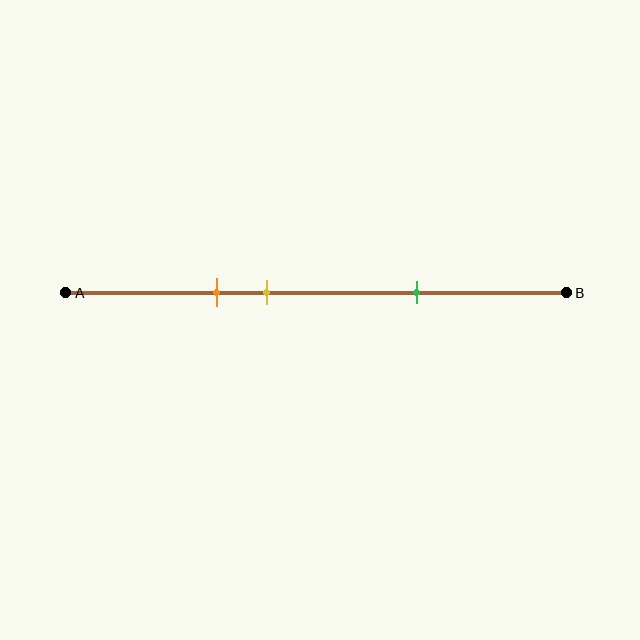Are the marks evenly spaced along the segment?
No, the marks are not evenly spaced.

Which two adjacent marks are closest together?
The orange and yellow marks are the closest adjacent pair.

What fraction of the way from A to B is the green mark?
The green mark is approximately 70% (0.7) of the way from A to B.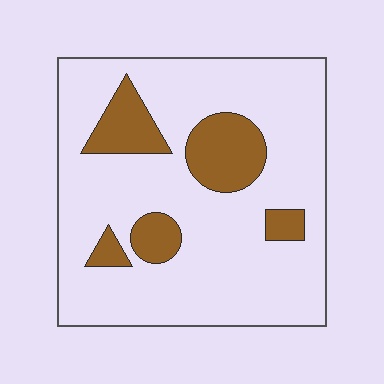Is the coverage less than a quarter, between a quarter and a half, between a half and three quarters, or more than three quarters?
Less than a quarter.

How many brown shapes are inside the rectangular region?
5.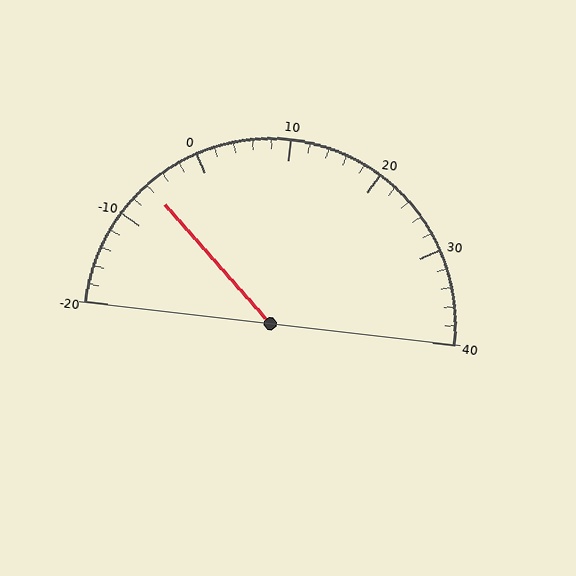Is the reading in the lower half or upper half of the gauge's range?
The reading is in the lower half of the range (-20 to 40).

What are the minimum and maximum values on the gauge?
The gauge ranges from -20 to 40.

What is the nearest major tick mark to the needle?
The nearest major tick mark is -10.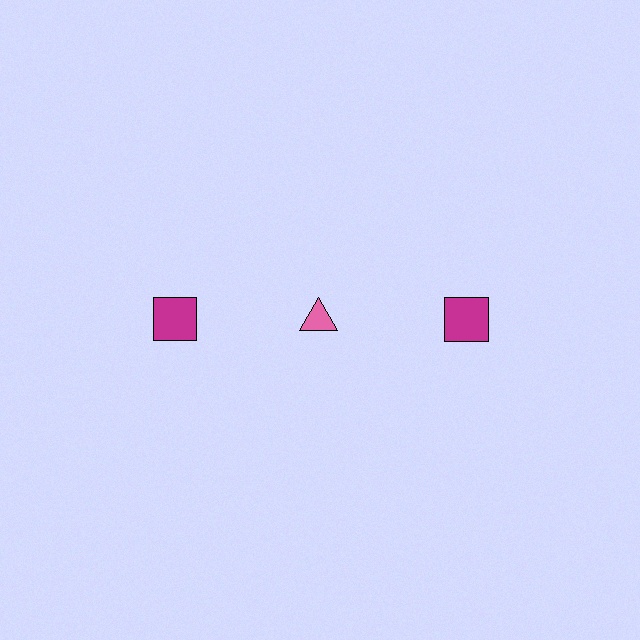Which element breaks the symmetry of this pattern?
The pink triangle in the top row, second from left column breaks the symmetry. All other shapes are magenta squares.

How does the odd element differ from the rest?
It differs in both color (pink instead of magenta) and shape (triangle instead of square).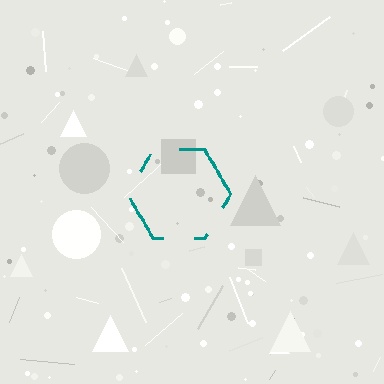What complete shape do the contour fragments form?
The contour fragments form a hexagon.